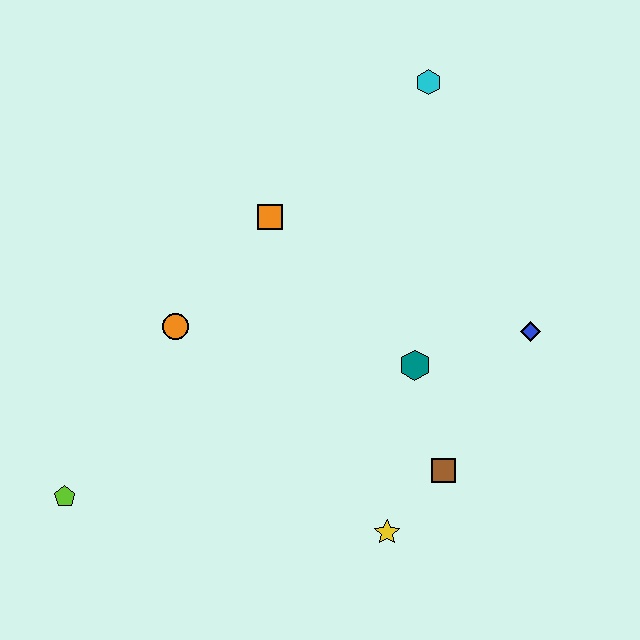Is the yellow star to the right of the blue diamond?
No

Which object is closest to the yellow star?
The brown square is closest to the yellow star.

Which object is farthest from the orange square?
The lime pentagon is farthest from the orange square.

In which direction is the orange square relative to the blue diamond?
The orange square is to the left of the blue diamond.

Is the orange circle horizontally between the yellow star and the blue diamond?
No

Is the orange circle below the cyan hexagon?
Yes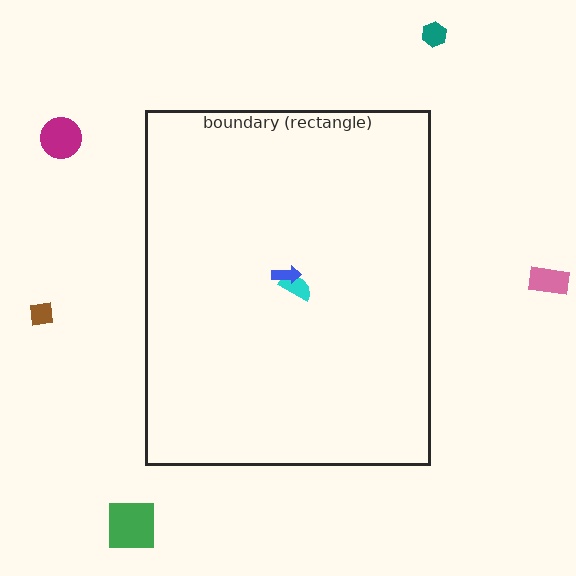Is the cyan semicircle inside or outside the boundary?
Inside.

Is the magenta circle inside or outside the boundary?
Outside.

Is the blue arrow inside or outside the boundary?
Inside.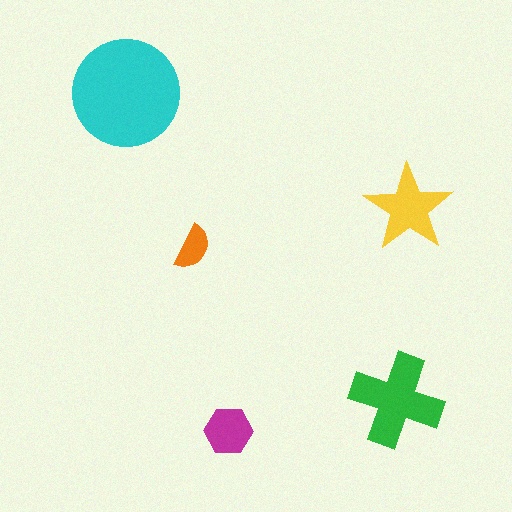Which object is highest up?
The cyan circle is topmost.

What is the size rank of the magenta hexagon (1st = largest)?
4th.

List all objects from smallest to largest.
The orange semicircle, the magenta hexagon, the yellow star, the green cross, the cyan circle.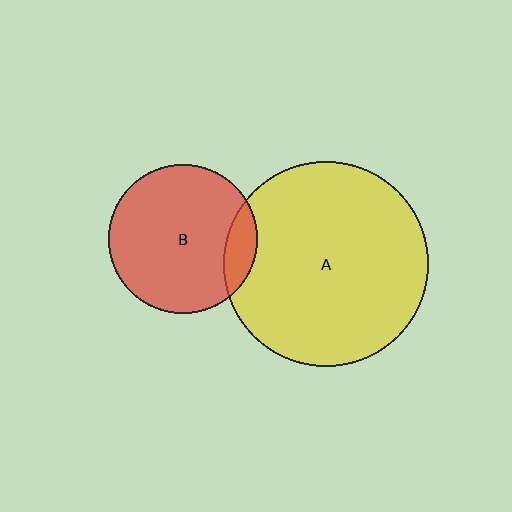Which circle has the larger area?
Circle A (yellow).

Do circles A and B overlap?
Yes.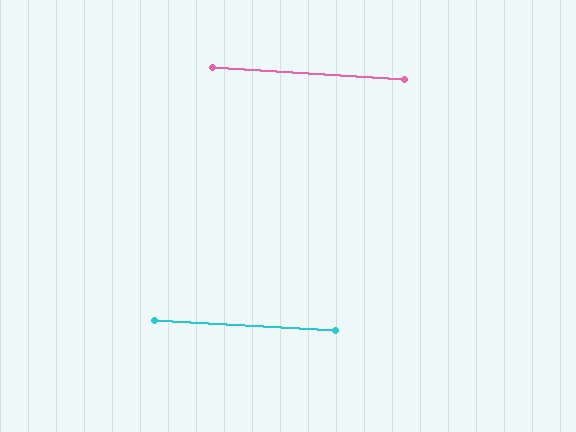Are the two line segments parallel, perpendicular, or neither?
Parallel — their directions differ by only 0.5°.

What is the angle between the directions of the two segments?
Approximately 0 degrees.